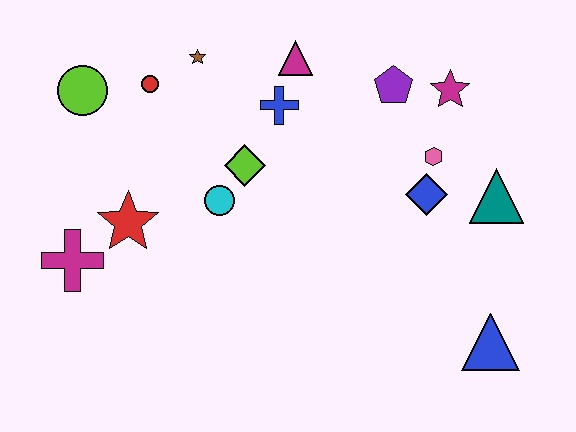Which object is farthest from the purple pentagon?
The magenta cross is farthest from the purple pentagon.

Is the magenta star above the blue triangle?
Yes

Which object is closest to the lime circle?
The red circle is closest to the lime circle.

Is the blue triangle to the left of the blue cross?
No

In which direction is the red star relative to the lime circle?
The red star is below the lime circle.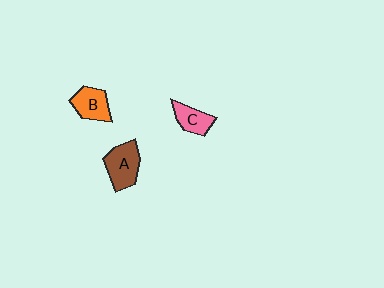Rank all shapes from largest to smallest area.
From largest to smallest: A (brown), B (orange), C (pink).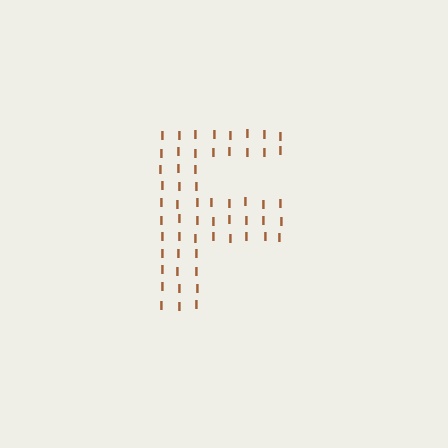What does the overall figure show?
The overall figure shows the letter F.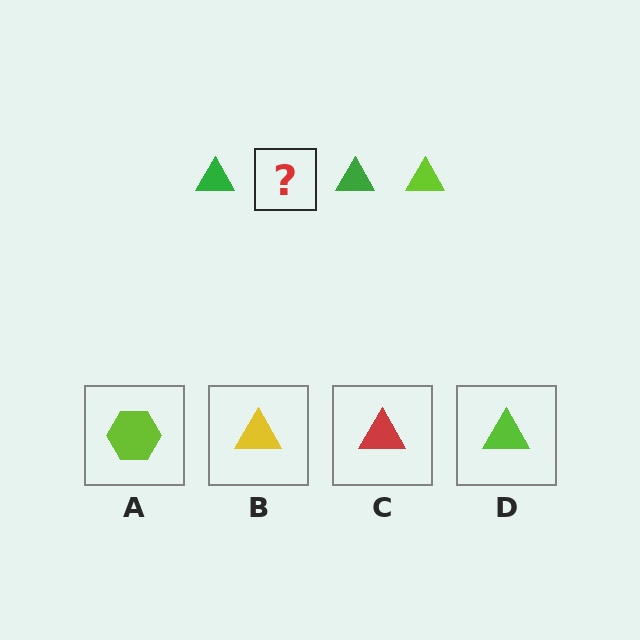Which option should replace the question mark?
Option D.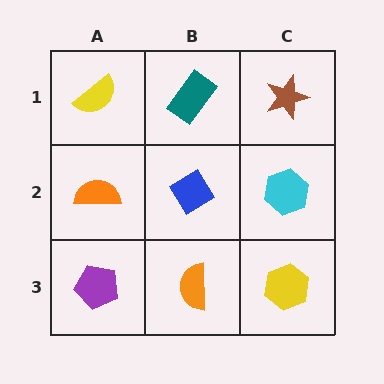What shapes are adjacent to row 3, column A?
An orange semicircle (row 2, column A), an orange semicircle (row 3, column B).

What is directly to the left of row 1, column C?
A teal rectangle.